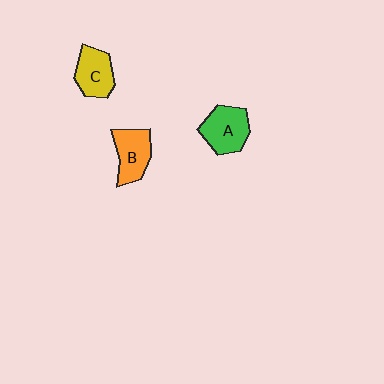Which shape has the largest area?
Shape A (green).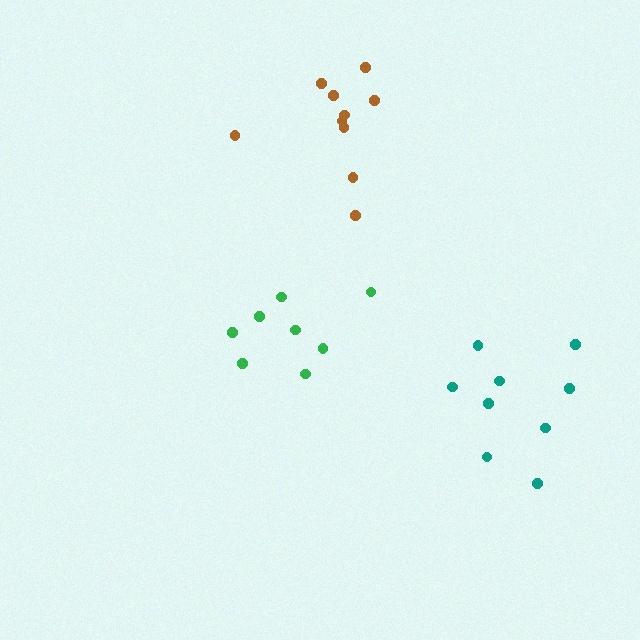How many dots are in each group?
Group 1: 8 dots, Group 2: 9 dots, Group 3: 10 dots (27 total).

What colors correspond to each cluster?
The clusters are colored: green, teal, brown.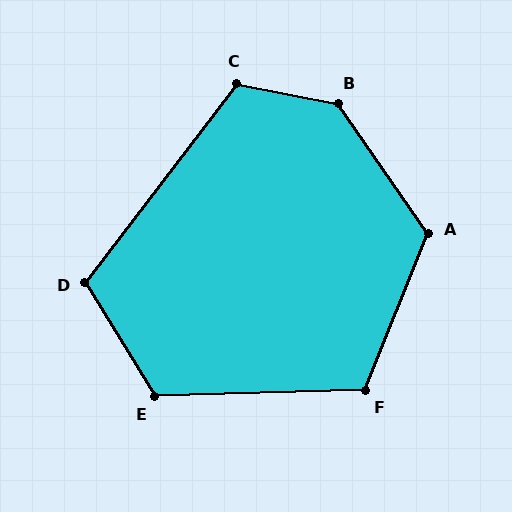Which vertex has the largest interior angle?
B, at approximately 135 degrees.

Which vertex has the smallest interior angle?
D, at approximately 111 degrees.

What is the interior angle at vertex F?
Approximately 113 degrees (obtuse).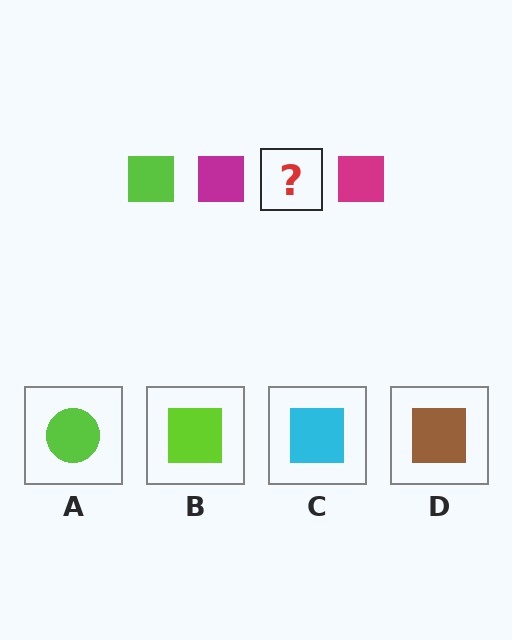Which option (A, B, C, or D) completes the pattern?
B.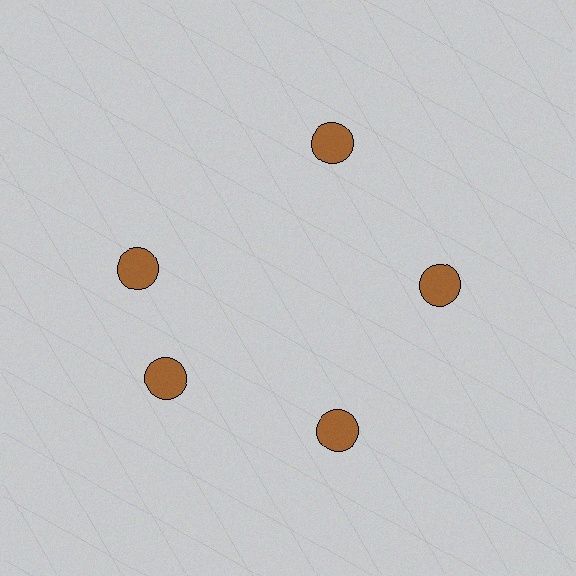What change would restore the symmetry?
The symmetry would be restored by rotating it back into even spacing with its neighbors so that all 5 circles sit at equal angles and equal distance from the center.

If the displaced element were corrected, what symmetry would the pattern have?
It would have 5-fold rotational symmetry — the pattern would map onto itself every 72 degrees.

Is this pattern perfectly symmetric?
No. The 5 brown circles are arranged in a ring, but one element near the 10 o'clock position is rotated out of alignment along the ring, breaking the 5-fold rotational symmetry.